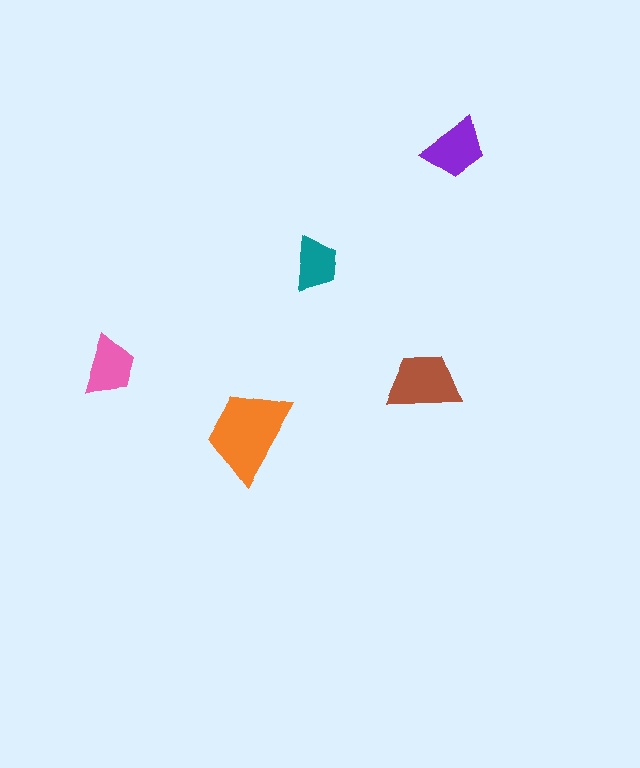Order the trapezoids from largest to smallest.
the orange one, the brown one, the purple one, the pink one, the teal one.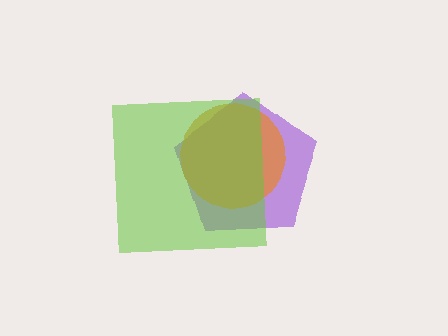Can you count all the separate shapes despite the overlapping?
Yes, there are 3 separate shapes.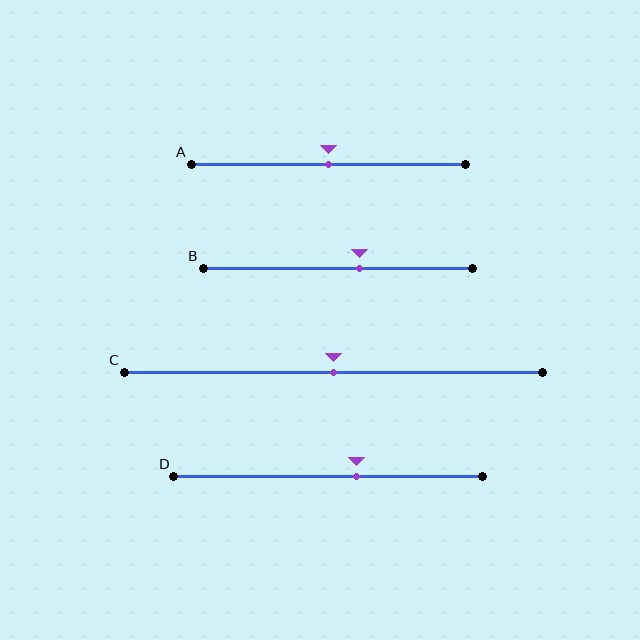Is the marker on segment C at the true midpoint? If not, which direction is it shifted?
Yes, the marker on segment C is at the true midpoint.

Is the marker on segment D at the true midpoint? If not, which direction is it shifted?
No, the marker on segment D is shifted to the right by about 9% of the segment length.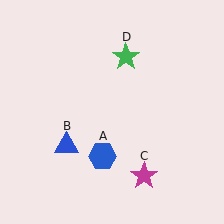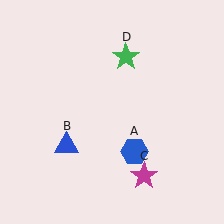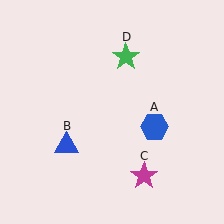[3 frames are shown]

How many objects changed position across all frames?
1 object changed position: blue hexagon (object A).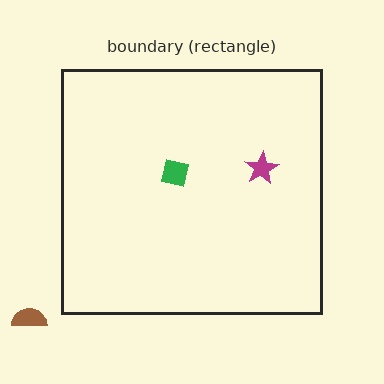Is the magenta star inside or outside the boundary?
Inside.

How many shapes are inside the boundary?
2 inside, 1 outside.